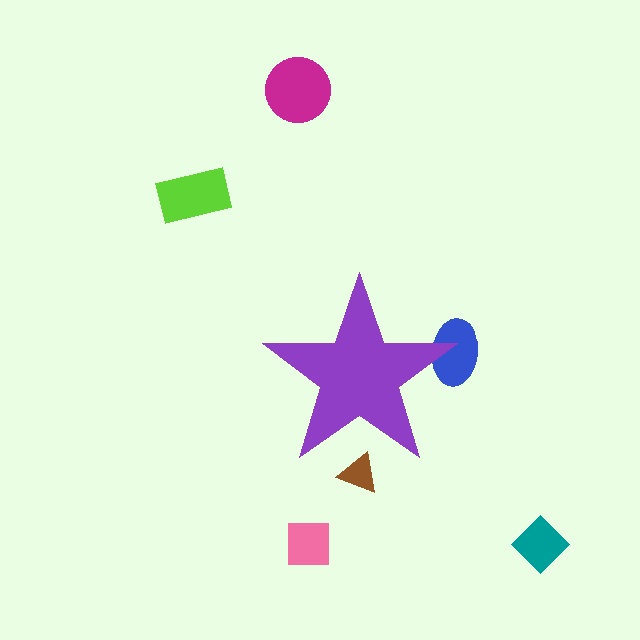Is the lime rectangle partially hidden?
No, the lime rectangle is fully visible.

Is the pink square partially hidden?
No, the pink square is fully visible.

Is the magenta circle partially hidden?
No, the magenta circle is fully visible.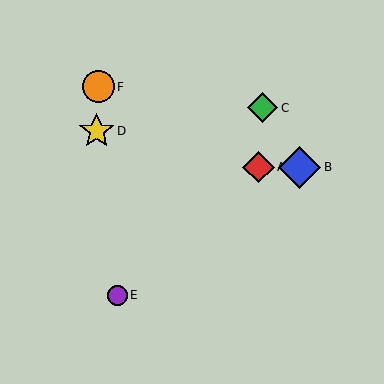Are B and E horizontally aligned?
No, B is at y≈167 and E is at y≈295.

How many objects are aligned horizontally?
2 objects (A, B) are aligned horizontally.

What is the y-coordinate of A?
Object A is at y≈167.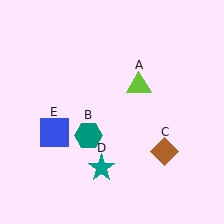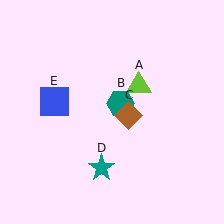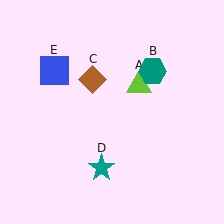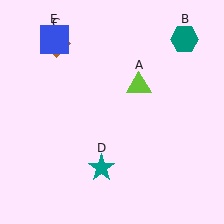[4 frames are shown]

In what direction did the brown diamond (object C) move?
The brown diamond (object C) moved up and to the left.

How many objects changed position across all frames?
3 objects changed position: teal hexagon (object B), brown diamond (object C), blue square (object E).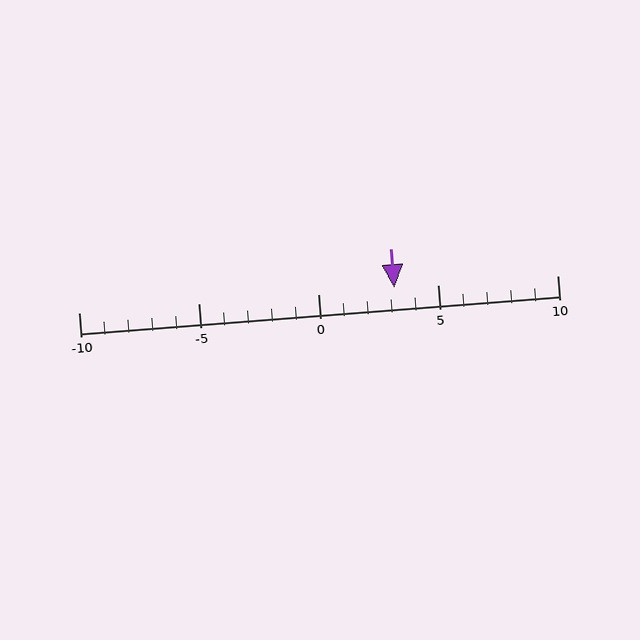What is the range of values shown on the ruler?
The ruler shows values from -10 to 10.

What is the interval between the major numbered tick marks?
The major tick marks are spaced 5 units apart.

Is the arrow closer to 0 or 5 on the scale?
The arrow is closer to 5.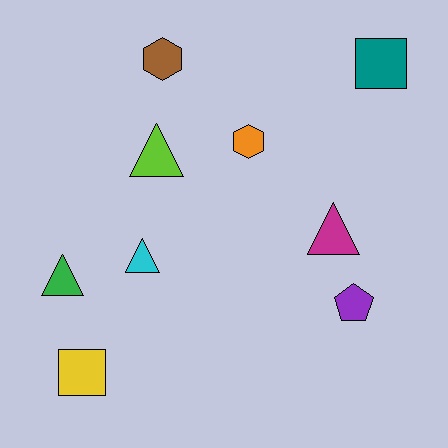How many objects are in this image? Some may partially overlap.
There are 9 objects.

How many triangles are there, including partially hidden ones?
There are 4 triangles.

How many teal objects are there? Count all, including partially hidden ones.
There is 1 teal object.